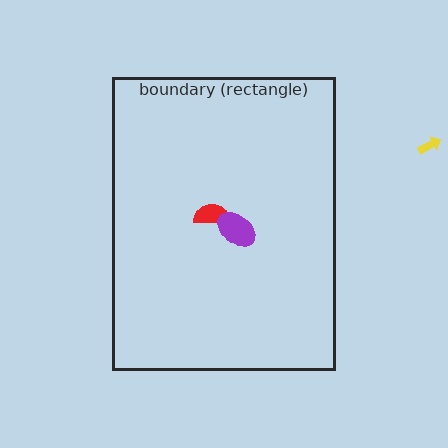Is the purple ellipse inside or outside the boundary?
Inside.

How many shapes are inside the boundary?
2 inside, 1 outside.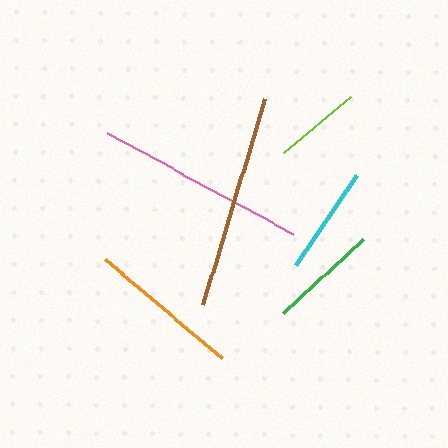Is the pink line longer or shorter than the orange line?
The pink line is longer than the orange line.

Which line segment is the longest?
The brown line is the longest at approximately 214 pixels.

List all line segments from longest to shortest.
From longest to shortest: brown, pink, orange, green, cyan, lime.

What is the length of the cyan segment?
The cyan segment is approximately 108 pixels long.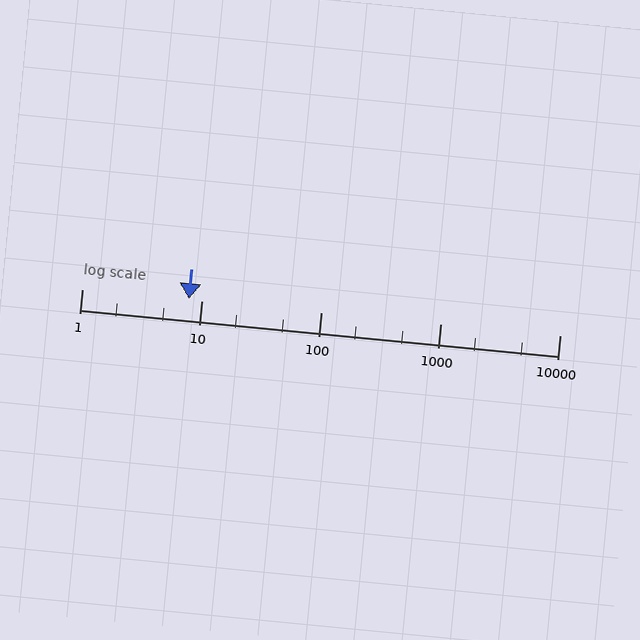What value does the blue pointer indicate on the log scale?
The pointer indicates approximately 7.8.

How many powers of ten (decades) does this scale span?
The scale spans 4 decades, from 1 to 10000.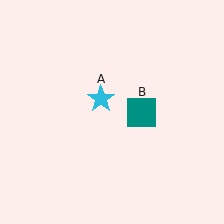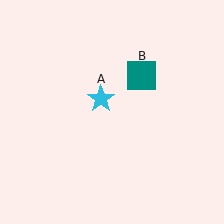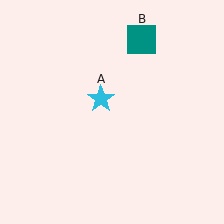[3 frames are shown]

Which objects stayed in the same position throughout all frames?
Cyan star (object A) remained stationary.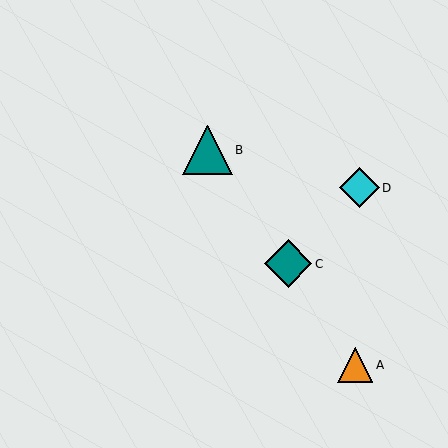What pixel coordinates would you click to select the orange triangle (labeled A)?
Click at (355, 365) to select the orange triangle A.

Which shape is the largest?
The teal triangle (labeled B) is the largest.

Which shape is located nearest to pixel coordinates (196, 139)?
The teal triangle (labeled B) at (207, 150) is nearest to that location.